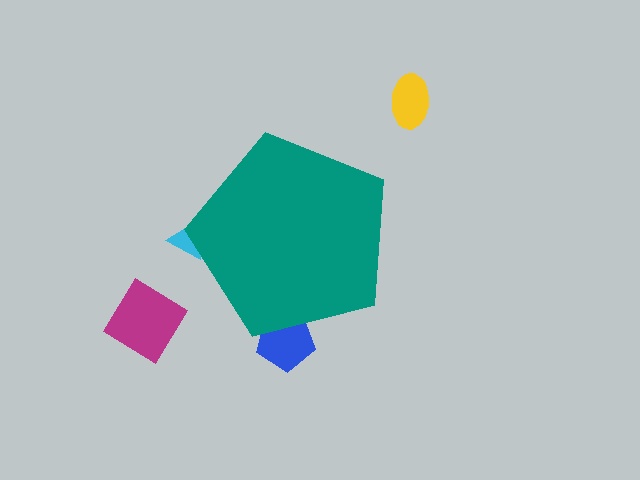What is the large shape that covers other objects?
A teal pentagon.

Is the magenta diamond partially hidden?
No, the magenta diamond is fully visible.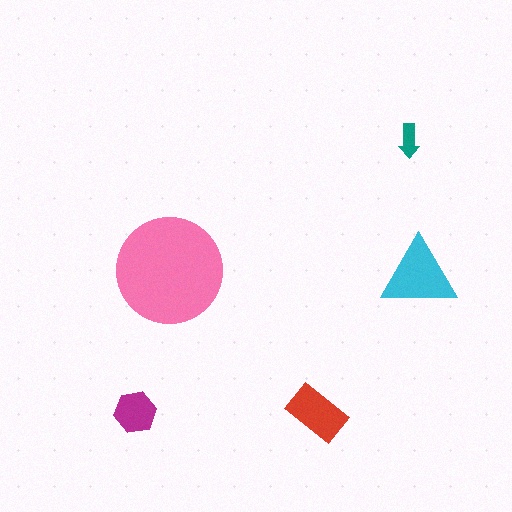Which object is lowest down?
The red rectangle is bottommost.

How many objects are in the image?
There are 5 objects in the image.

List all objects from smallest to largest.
The teal arrow, the magenta hexagon, the red rectangle, the cyan triangle, the pink circle.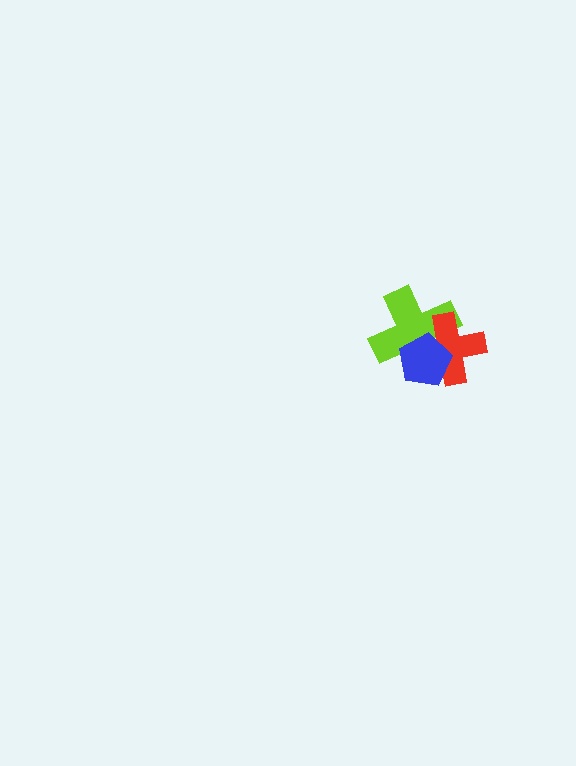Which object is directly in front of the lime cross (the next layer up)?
The red cross is directly in front of the lime cross.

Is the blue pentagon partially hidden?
No, no other shape covers it.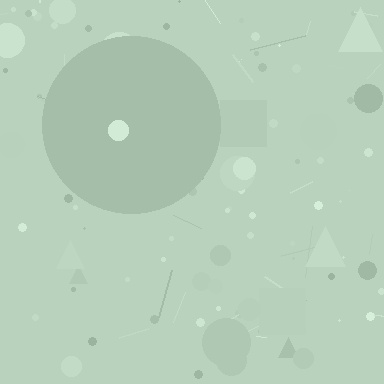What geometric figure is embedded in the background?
A circle is embedded in the background.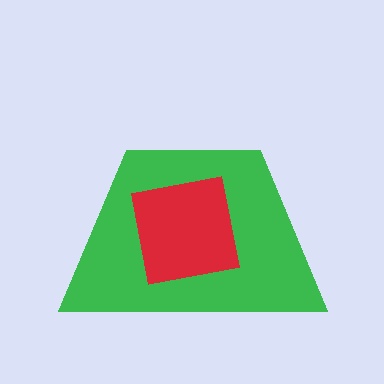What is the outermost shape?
The green trapezoid.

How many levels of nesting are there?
2.